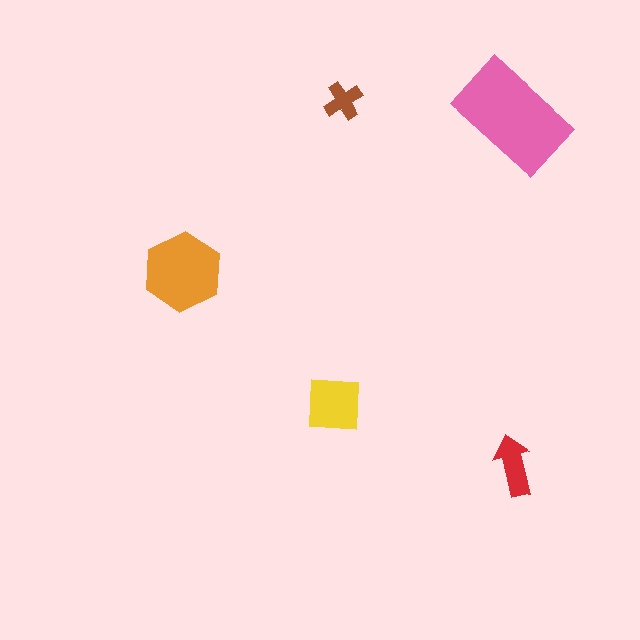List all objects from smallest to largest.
The brown cross, the red arrow, the yellow square, the orange hexagon, the pink rectangle.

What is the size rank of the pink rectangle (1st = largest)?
1st.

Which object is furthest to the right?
The red arrow is rightmost.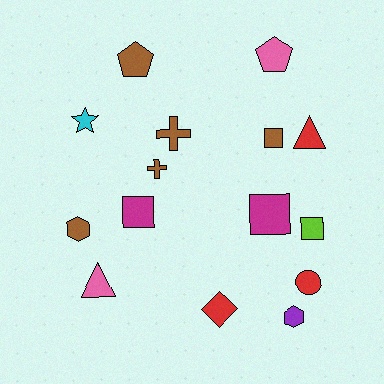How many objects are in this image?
There are 15 objects.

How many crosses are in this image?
There are 2 crosses.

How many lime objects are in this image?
There is 1 lime object.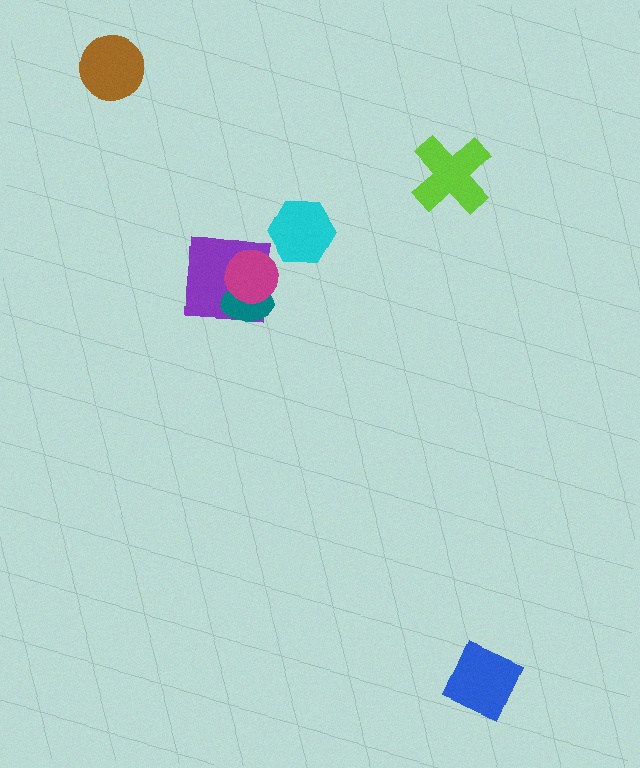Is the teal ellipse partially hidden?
Yes, it is partially covered by another shape.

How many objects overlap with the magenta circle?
2 objects overlap with the magenta circle.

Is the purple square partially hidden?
Yes, it is partially covered by another shape.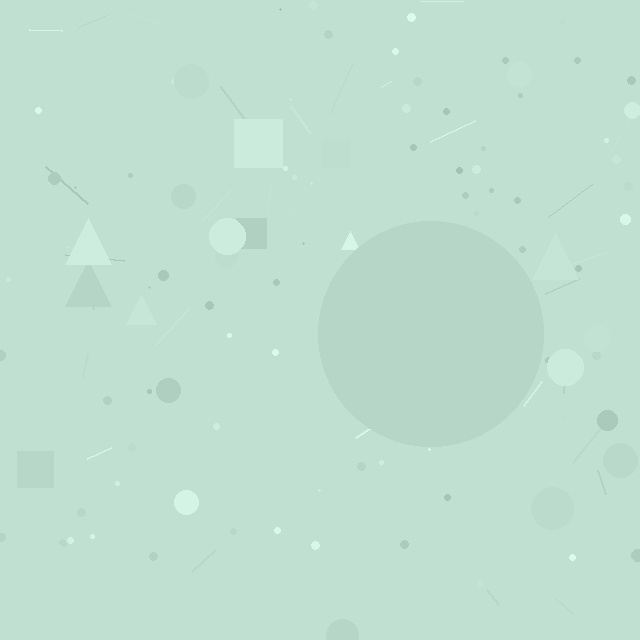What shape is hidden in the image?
A circle is hidden in the image.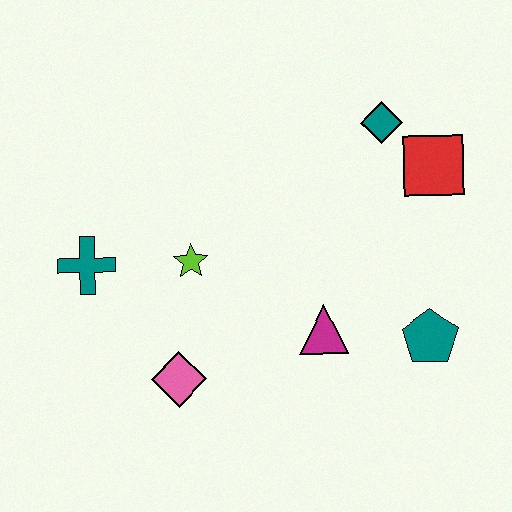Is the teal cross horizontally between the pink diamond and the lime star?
No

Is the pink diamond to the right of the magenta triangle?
No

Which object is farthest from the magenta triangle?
The teal cross is farthest from the magenta triangle.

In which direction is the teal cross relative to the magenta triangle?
The teal cross is to the left of the magenta triangle.